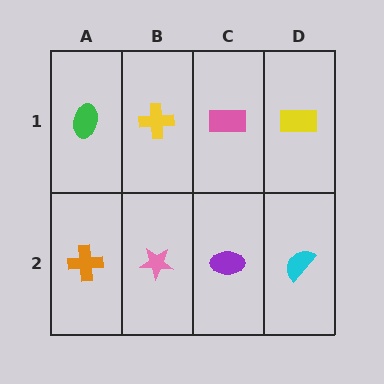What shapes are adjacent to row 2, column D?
A yellow rectangle (row 1, column D), a purple ellipse (row 2, column C).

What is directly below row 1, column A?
An orange cross.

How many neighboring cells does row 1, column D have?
2.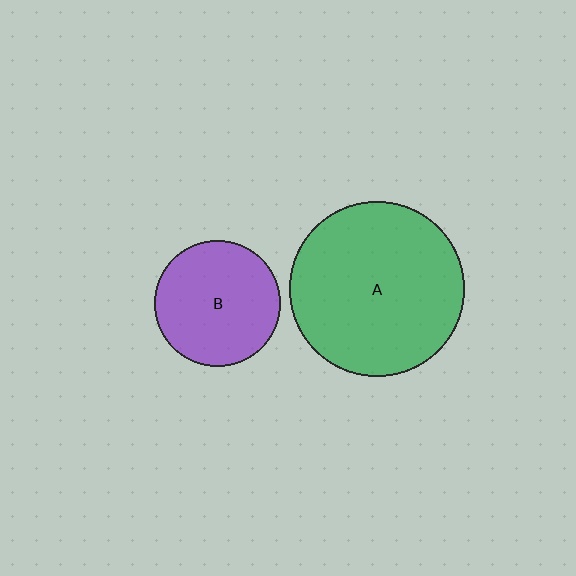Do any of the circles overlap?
No, none of the circles overlap.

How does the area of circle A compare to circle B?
Approximately 1.9 times.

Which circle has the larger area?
Circle A (green).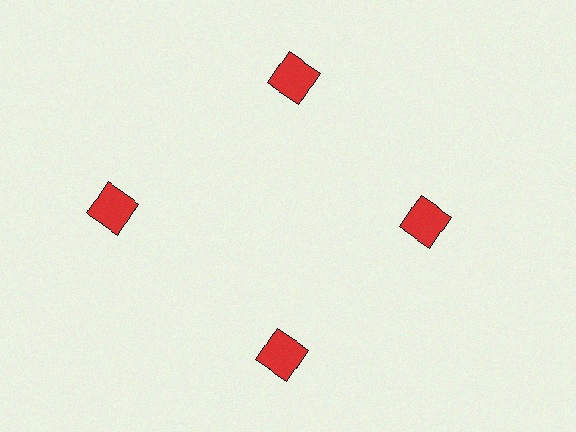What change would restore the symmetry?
The symmetry would be restored by moving it inward, back onto the ring so that all 4 squares sit at equal angles and equal distance from the center.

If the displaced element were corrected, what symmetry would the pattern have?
It would have 4-fold rotational symmetry — the pattern would map onto itself every 90 degrees.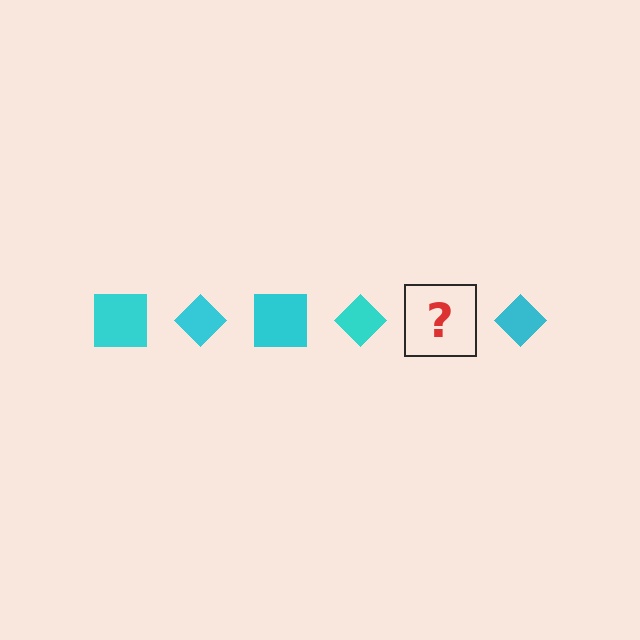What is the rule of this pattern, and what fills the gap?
The rule is that the pattern cycles through square, diamond shapes in cyan. The gap should be filled with a cyan square.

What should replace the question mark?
The question mark should be replaced with a cyan square.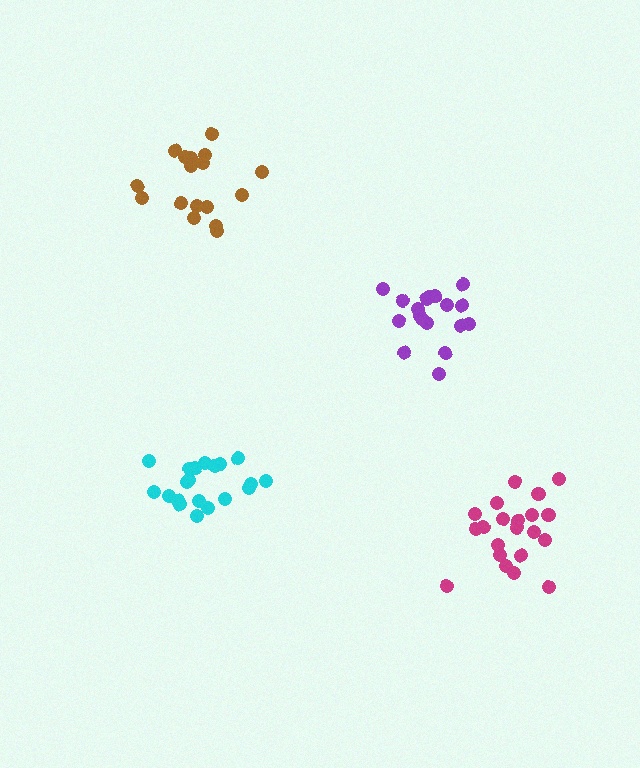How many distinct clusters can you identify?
There are 4 distinct clusters.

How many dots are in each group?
Group 1: 17 dots, Group 2: 21 dots, Group 3: 20 dots, Group 4: 18 dots (76 total).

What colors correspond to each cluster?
The clusters are colored: brown, magenta, cyan, purple.